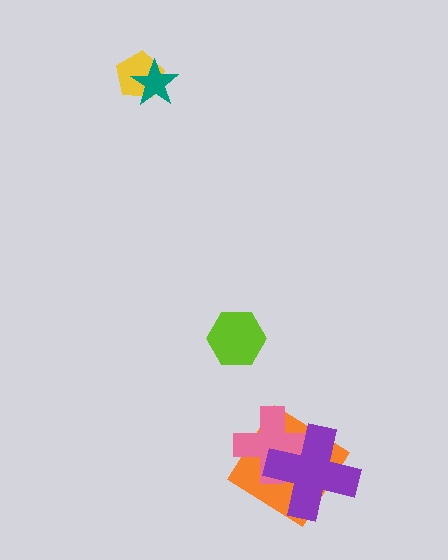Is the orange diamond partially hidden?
Yes, it is partially covered by another shape.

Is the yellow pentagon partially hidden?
Yes, it is partially covered by another shape.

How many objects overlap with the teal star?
1 object overlaps with the teal star.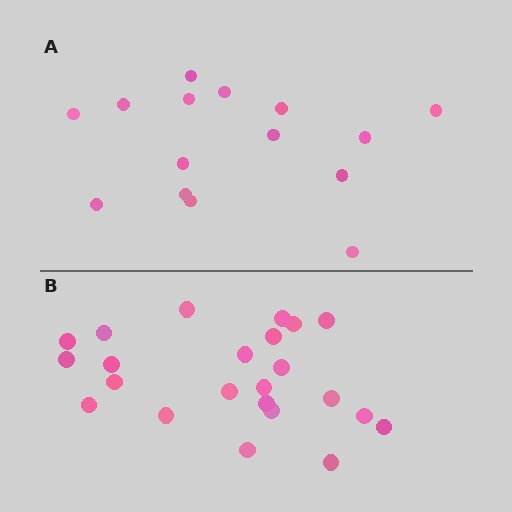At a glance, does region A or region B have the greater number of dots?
Region B (the bottom region) has more dots.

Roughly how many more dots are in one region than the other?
Region B has roughly 8 or so more dots than region A.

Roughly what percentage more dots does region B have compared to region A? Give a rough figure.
About 55% more.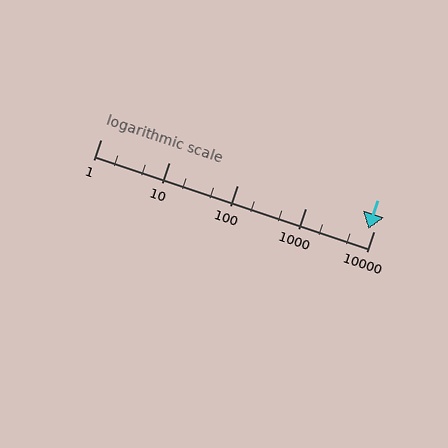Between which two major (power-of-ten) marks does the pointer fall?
The pointer is between 1000 and 10000.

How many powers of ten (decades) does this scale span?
The scale spans 4 decades, from 1 to 10000.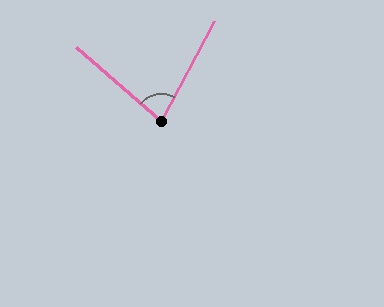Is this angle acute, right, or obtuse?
It is acute.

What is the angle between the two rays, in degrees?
Approximately 77 degrees.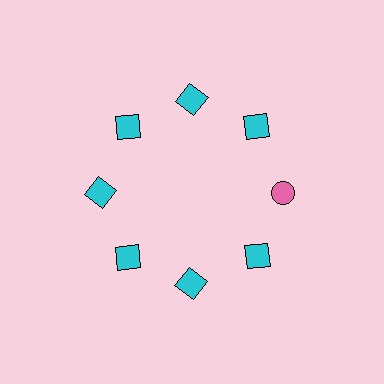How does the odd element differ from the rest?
It differs in both color (pink instead of cyan) and shape (circle instead of square).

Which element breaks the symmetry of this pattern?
The pink circle at roughly the 3 o'clock position breaks the symmetry. All other shapes are cyan squares.